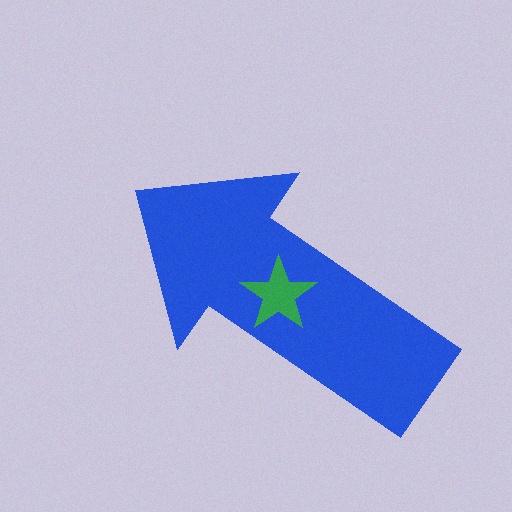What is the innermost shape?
The green star.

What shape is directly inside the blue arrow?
The green star.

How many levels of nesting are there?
2.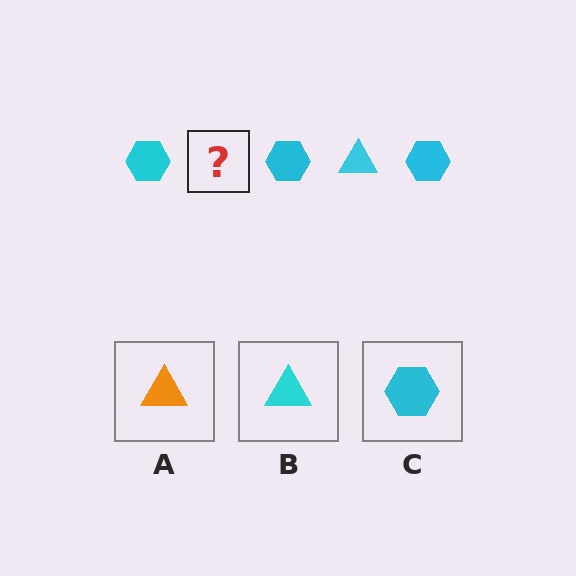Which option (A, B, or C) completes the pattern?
B.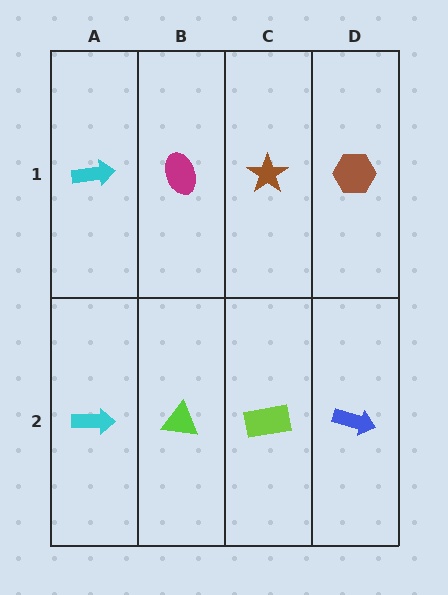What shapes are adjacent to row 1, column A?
A cyan arrow (row 2, column A), a magenta ellipse (row 1, column B).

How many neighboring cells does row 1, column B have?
3.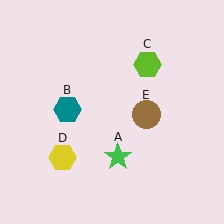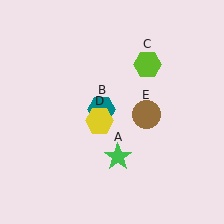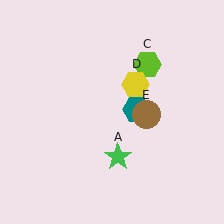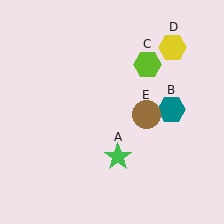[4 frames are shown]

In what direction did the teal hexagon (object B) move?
The teal hexagon (object B) moved right.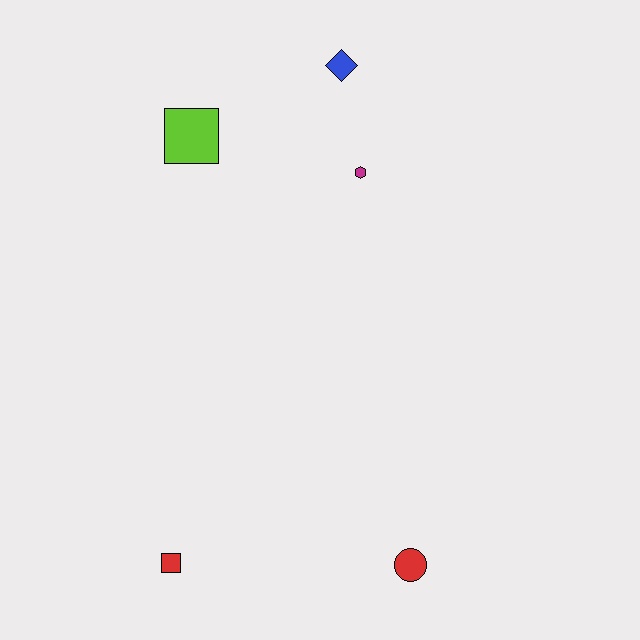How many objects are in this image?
There are 5 objects.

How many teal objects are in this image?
There are no teal objects.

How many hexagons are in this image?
There is 1 hexagon.